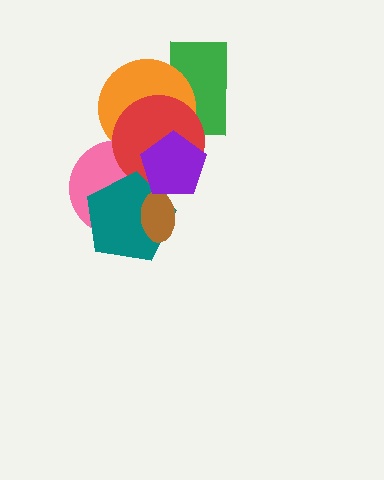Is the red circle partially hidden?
Yes, it is partially covered by another shape.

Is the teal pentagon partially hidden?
Yes, it is partially covered by another shape.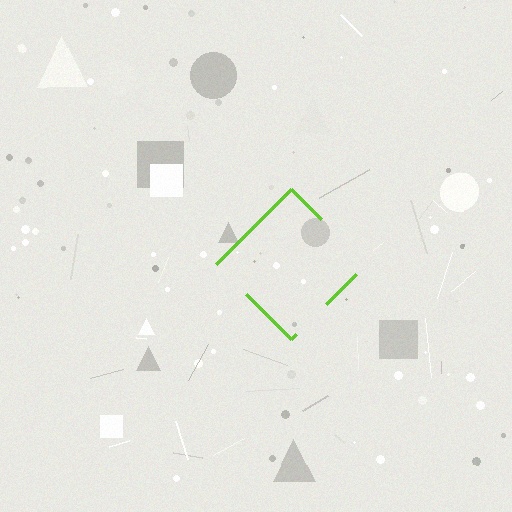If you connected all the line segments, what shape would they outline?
They would outline a diamond.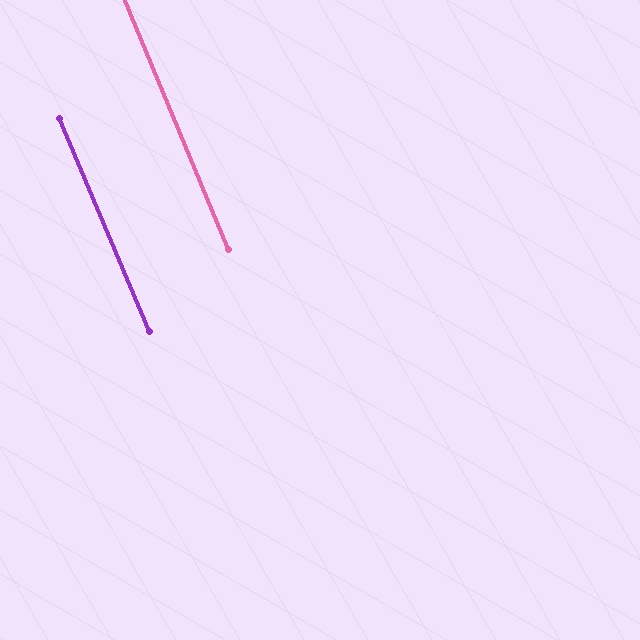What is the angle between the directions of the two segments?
Approximately 1 degree.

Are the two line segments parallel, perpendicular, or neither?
Parallel — their directions differ by only 0.6°.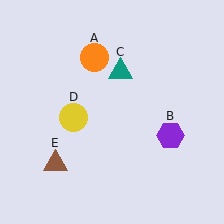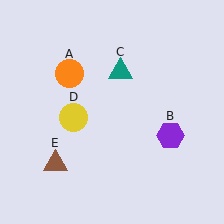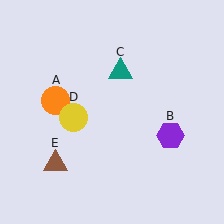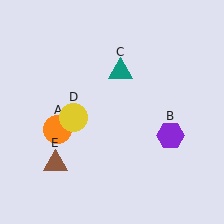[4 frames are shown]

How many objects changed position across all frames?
1 object changed position: orange circle (object A).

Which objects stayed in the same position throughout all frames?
Purple hexagon (object B) and teal triangle (object C) and yellow circle (object D) and brown triangle (object E) remained stationary.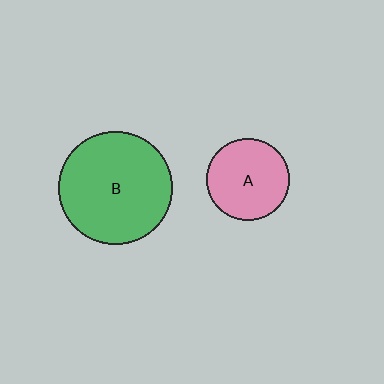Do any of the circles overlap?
No, none of the circles overlap.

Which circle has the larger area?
Circle B (green).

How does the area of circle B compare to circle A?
Approximately 1.9 times.